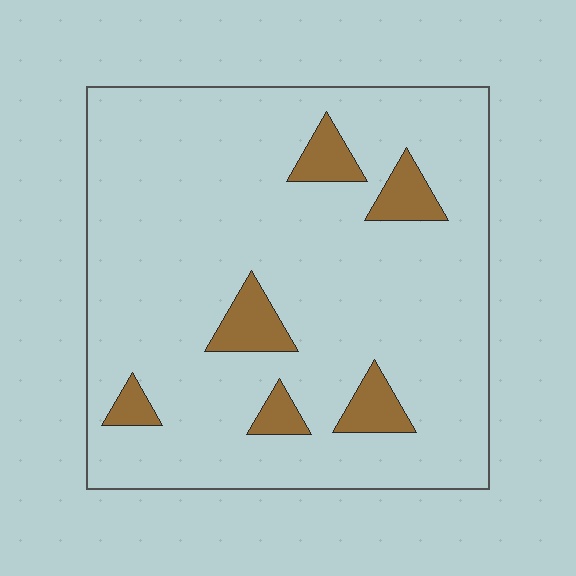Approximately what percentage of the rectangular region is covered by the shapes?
Approximately 10%.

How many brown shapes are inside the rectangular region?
6.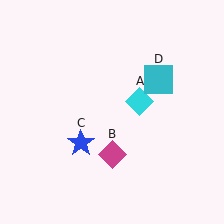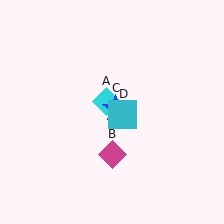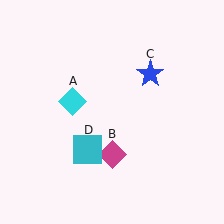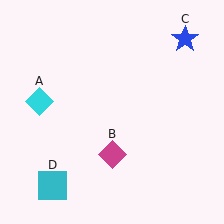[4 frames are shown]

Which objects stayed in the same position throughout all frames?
Magenta diamond (object B) remained stationary.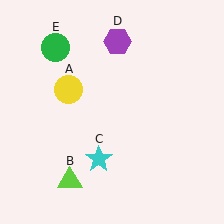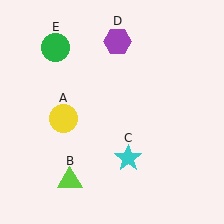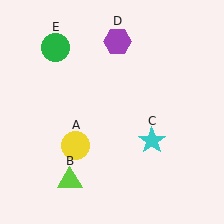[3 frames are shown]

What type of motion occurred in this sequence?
The yellow circle (object A), cyan star (object C) rotated counterclockwise around the center of the scene.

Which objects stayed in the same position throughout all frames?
Lime triangle (object B) and purple hexagon (object D) and green circle (object E) remained stationary.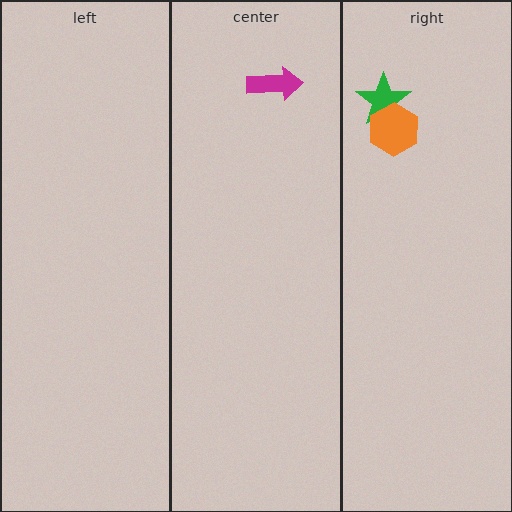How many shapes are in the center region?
1.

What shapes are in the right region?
The green star, the orange hexagon.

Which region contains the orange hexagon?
The right region.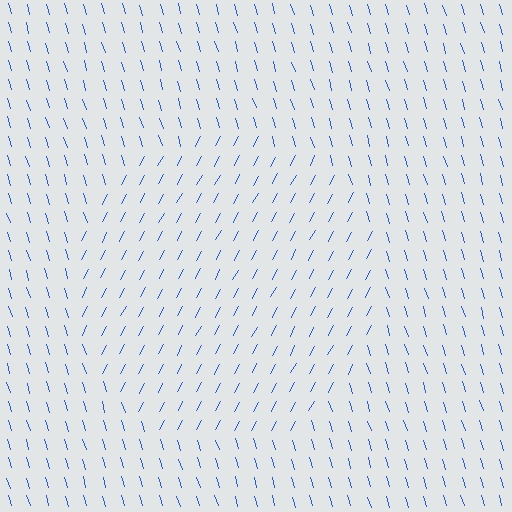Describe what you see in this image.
The image is filled with small blue line segments. A circle region in the image has lines oriented differently from the surrounding lines, creating a visible texture boundary.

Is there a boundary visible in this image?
Yes, there is a texture boundary formed by a change in line orientation.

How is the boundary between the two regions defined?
The boundary is defined purely by a change in line orientation (approximately 45 degrees difference). All lines are the same color and thickness.